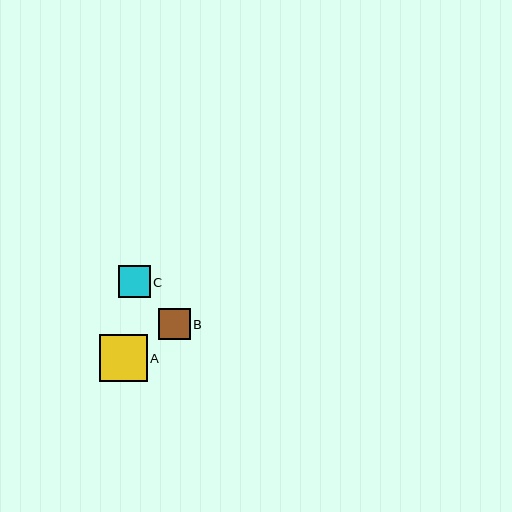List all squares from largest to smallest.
From largest to smallest: A, C, B.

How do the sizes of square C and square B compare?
Square C and square B are approximately the same size.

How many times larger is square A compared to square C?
Square A is approximately 1.5 times the size of square C.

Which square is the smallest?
Square B is the smallest with a size of approximately 31 pixels.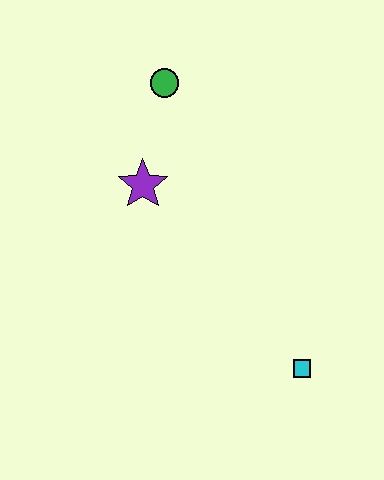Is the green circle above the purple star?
Yes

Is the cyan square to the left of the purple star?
No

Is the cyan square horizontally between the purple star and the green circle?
No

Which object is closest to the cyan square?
The purple star is closest to the cyan square.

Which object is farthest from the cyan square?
The green circle is farthest from the cyan square.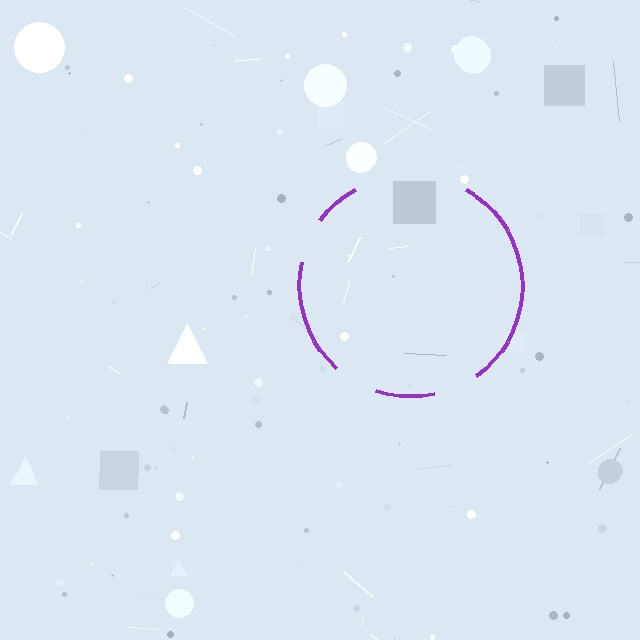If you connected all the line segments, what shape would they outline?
They would outline a circle.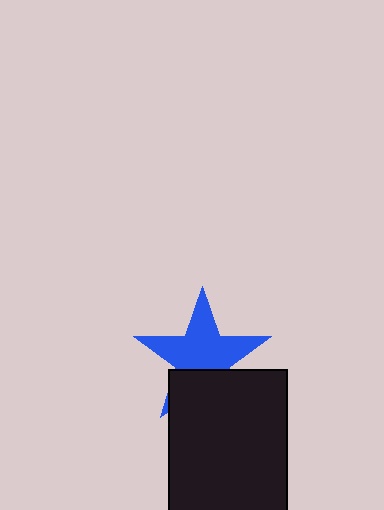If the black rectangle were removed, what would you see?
You would see the complete blue star.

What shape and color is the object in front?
The object in front is a black rectangle.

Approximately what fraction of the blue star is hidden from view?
Roughly 33% of the blue star is hidden behind the black rectangle.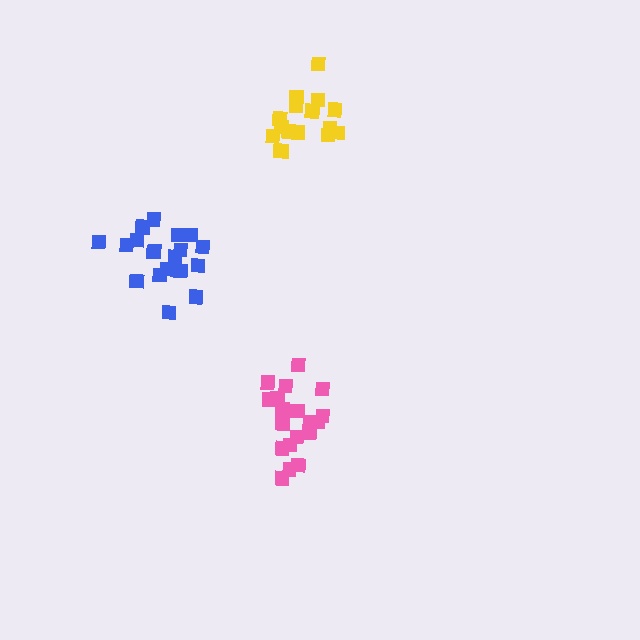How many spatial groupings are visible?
There are 3 spatial groupings.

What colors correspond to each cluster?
The clusters are colored: blue, pink, yellow.